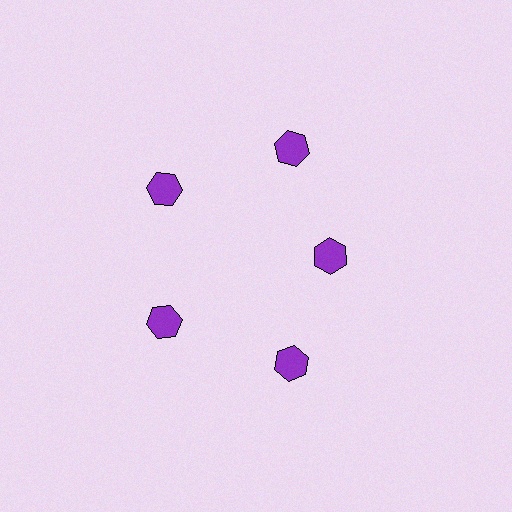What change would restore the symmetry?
The symmetry would be restored by moving it outward, back onto the ring so that all 5 hexagons sit at equal angles and equal distance from the center.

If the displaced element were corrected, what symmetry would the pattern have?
It would have 5-fold rotational symmetry — the pattern would map onto itself every 72 degrees.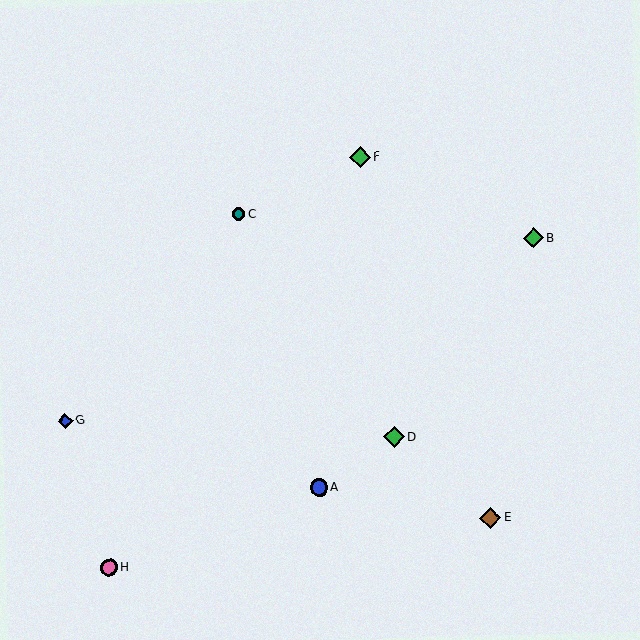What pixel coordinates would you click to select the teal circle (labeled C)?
Click at (239, 214) to select the teal circle C.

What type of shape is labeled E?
Shape E is a brown diamond.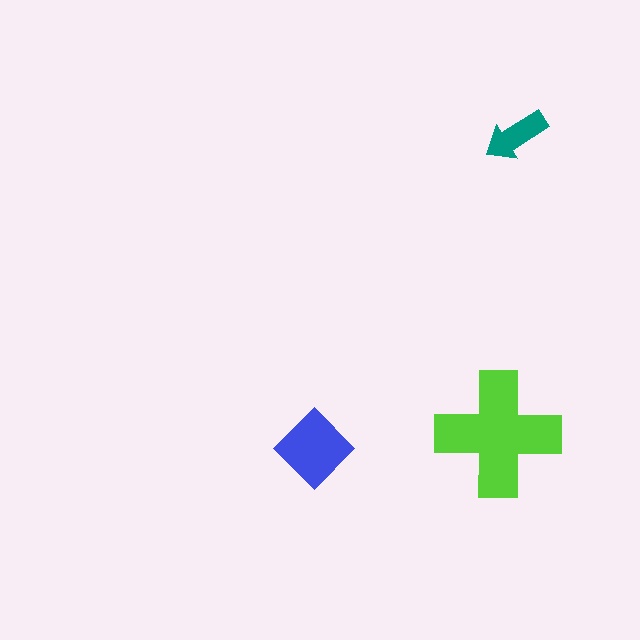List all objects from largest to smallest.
The lime cross, the blue diamond, the teal arrow.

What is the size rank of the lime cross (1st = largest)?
1st.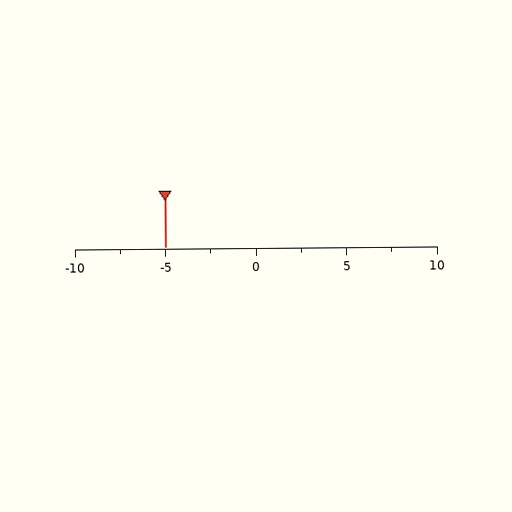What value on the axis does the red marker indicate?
The marker indicates approximately -5.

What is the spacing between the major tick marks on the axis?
The major ticks are spaced 5 apart.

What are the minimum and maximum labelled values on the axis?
The axis runs from -10 to 10.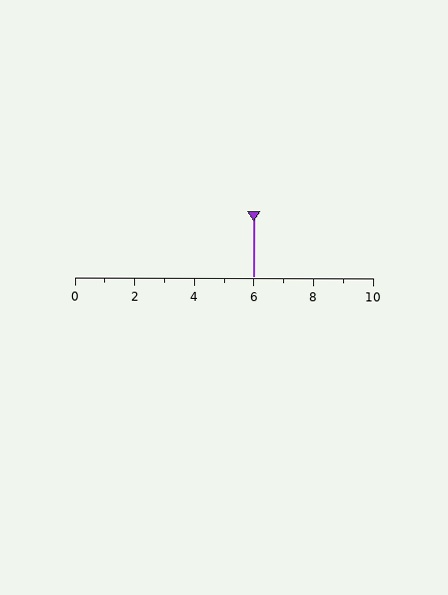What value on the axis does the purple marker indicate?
The marker indicates approximately 6.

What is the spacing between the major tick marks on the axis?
The major ticks are spaced 2 apart.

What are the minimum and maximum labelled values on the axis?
The axis runs from 0 to 10.